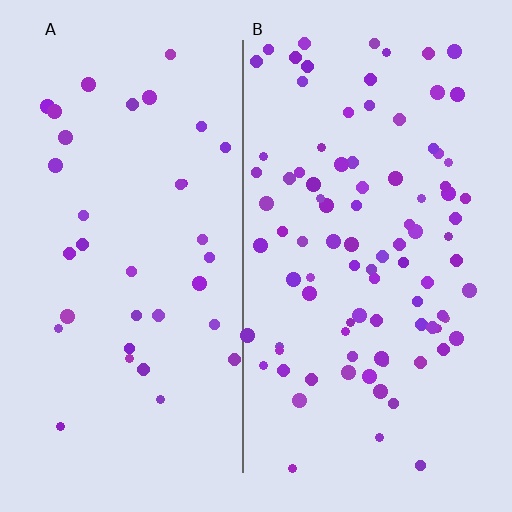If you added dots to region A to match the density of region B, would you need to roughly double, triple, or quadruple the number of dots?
Approximately triple.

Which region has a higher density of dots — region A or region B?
B (the right).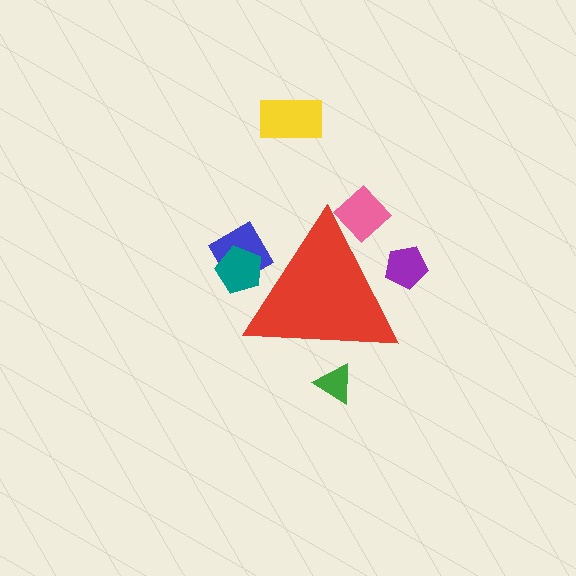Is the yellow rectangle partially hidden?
No, the yellow rectangle is fully visible.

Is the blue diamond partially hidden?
Yes, the blue diamond is partially hidden behind the red triangle.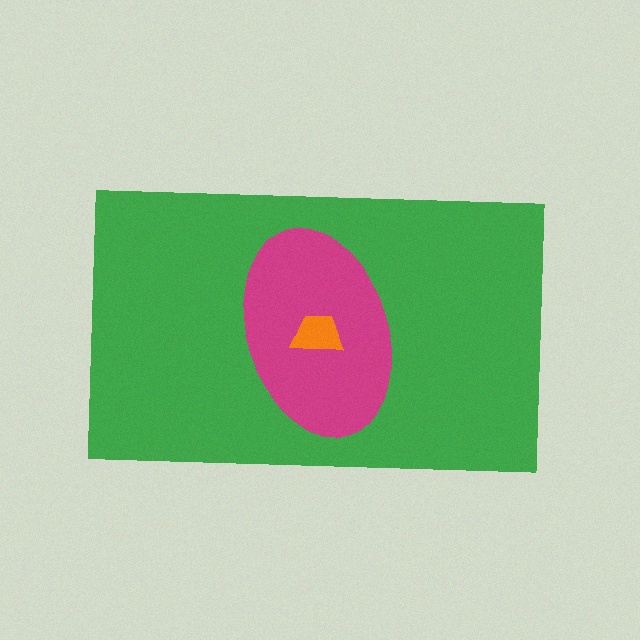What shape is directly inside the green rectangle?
The magenta ellipse.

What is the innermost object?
The orange trapezoid.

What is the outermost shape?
The green rectangle.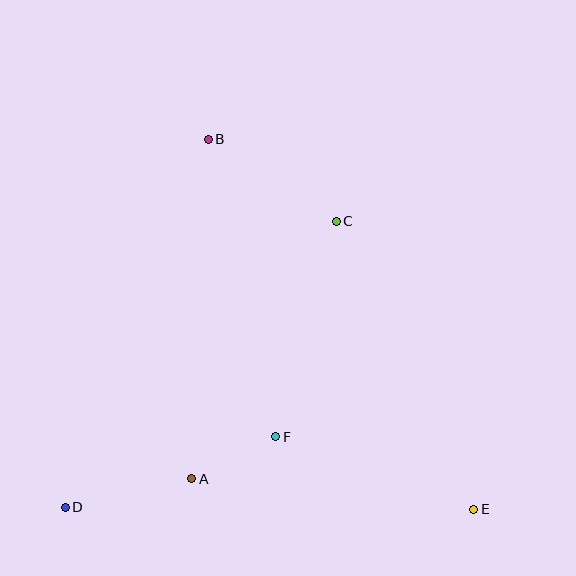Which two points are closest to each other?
Points A and F are closest to each other.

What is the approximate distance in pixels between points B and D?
The distance between B and D is approximately 394 pixels.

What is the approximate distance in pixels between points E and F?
The distance between E and F is approximately 211 pixels.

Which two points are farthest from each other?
Points B and E are farthest from each other.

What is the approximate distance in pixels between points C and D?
The distance between C and D is approximately 394 pixels.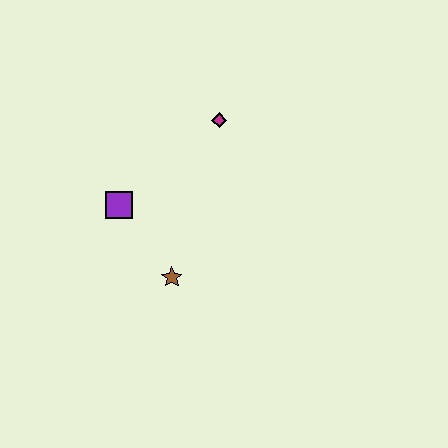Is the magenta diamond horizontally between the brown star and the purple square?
No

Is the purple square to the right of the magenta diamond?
No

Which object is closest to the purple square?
The brown star is closest to the purple square.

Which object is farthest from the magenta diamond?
The brown star is farthest from the magenta diamond.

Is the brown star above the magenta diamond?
No